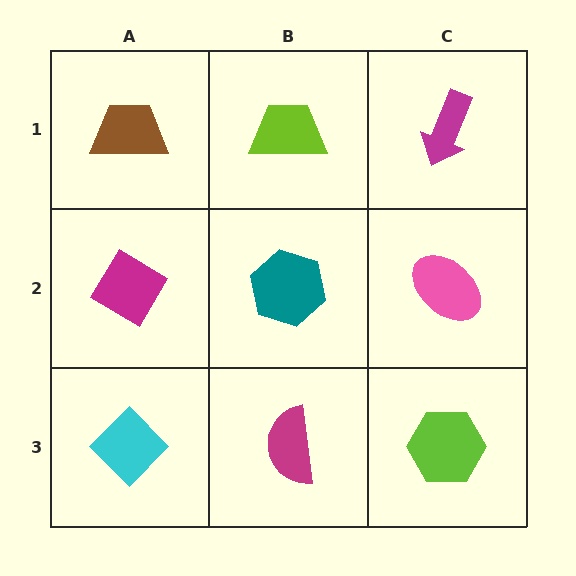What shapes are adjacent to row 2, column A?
A brown trapezoid (row 1, column A), a cyan diamond (row 3, column A), a teal hexagon (row 2, column B).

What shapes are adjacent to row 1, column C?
A pink ellipse (row 2, column C), a lime trapezoid (row 1, column B).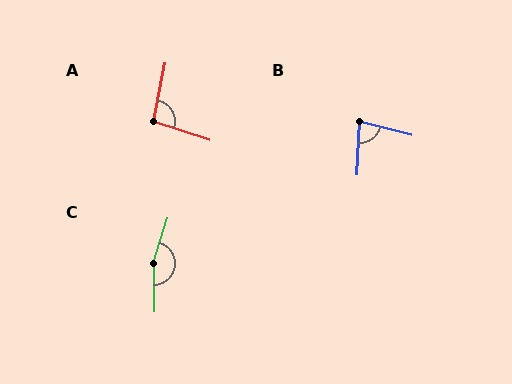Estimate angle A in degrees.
Approximately 96 degrees.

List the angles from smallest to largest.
B (78°), A (96°), C (162°).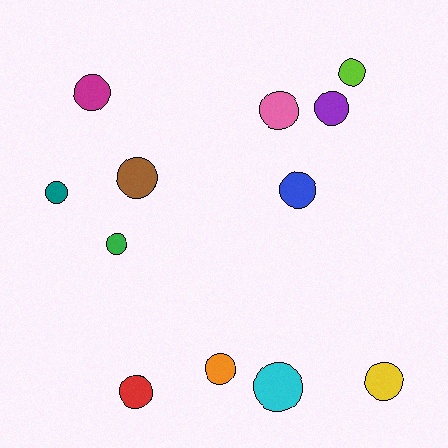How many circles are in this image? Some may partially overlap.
There are 12 circles.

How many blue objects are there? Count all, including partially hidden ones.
There is 1 blue object.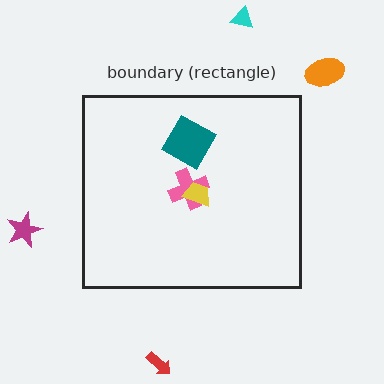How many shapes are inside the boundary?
3 inside, 4 outside.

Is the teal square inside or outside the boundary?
Inside.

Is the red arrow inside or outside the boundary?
Outside.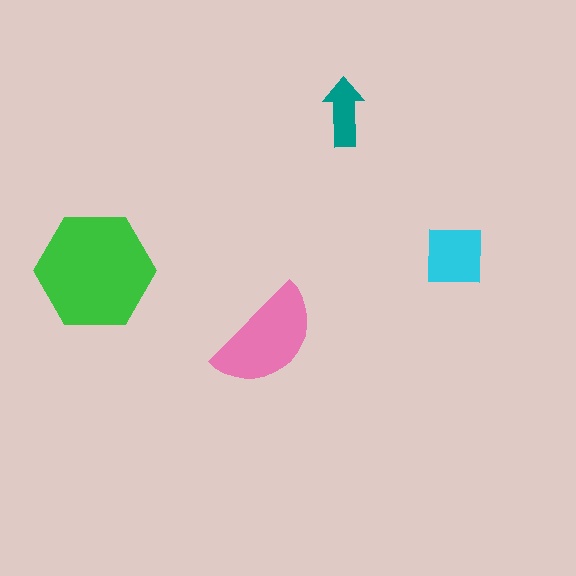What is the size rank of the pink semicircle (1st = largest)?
2nd.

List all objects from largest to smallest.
The green hexagon, the pink semicircle, the cyan square, the teal arrow.